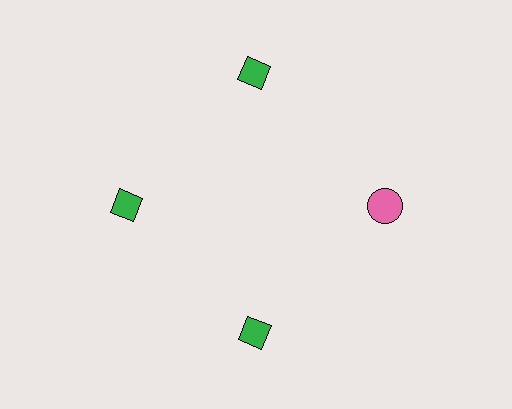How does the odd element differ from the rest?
It differs in both color (pink instead of green) and shape (circle instead of diamond).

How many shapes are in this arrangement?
There are 4 shapes arranged in a ring pattern.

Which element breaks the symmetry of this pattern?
The pink circle at roughly the 3 o'clock position breaks the symmetry. All other shapes are green diamonds.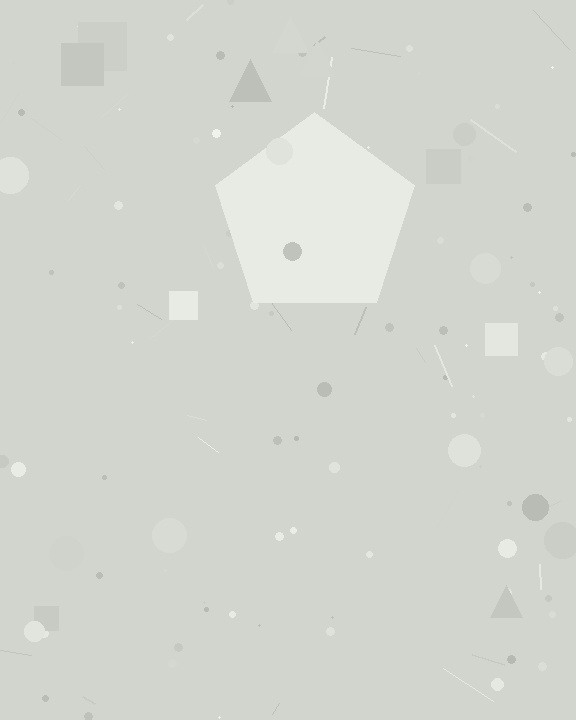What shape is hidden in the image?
A pentagon is hidden in the image.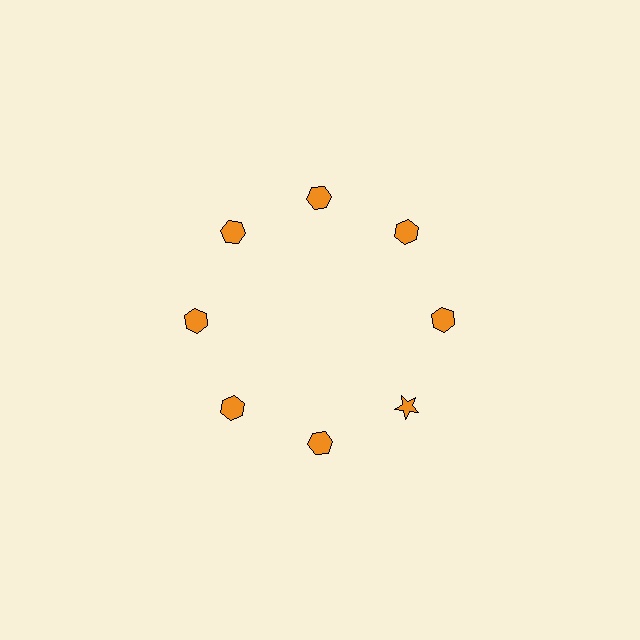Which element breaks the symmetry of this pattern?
The orange star at roughly the 4 o'clock position breaks the symmetry. All other shapes are orange hexagons.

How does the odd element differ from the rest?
It has a different shape: star instead of hexagon.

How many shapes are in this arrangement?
There are 8 shapes arranged in a ring pattern.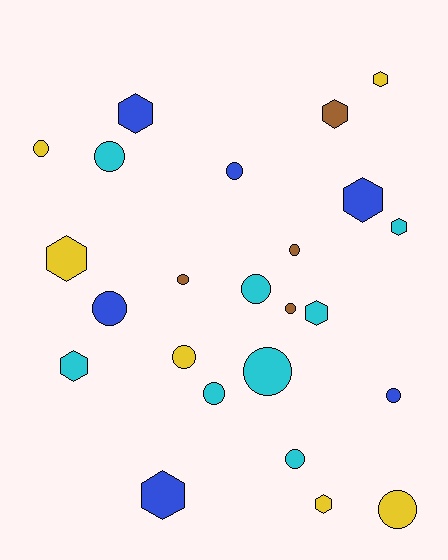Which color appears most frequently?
Cyan, with 8 objects.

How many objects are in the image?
There are 24 objects.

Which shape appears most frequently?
Circle, with 14 objects.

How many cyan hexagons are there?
There are 3 cyan hexagons.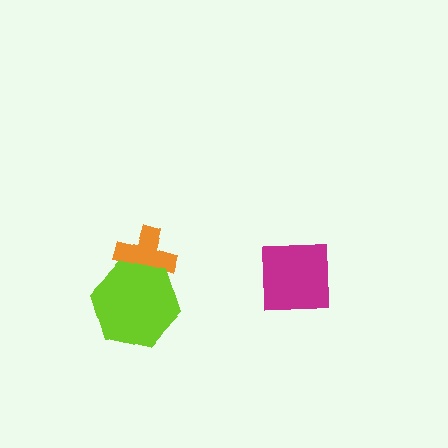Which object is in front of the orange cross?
The lime hexagon is in front of the orange cross.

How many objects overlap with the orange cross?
1 object overlaps with the orange cross.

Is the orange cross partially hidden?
Yes, it is partially covered by another shape.